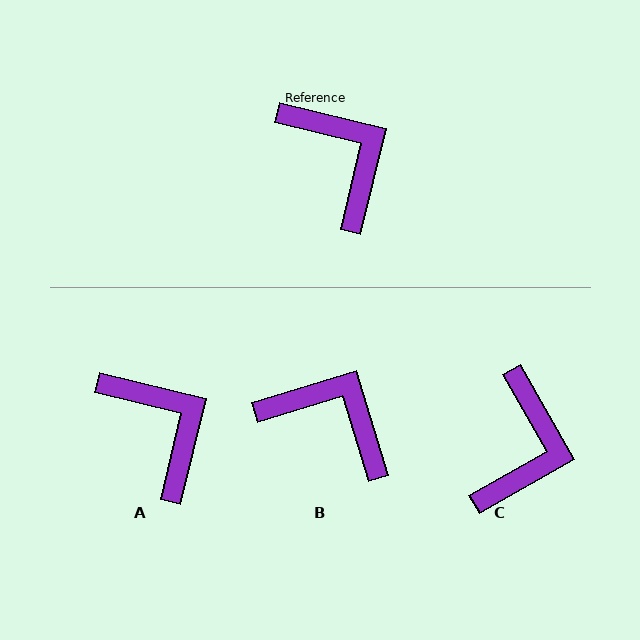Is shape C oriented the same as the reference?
No, it is off by about 47 degrees.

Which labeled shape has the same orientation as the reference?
A.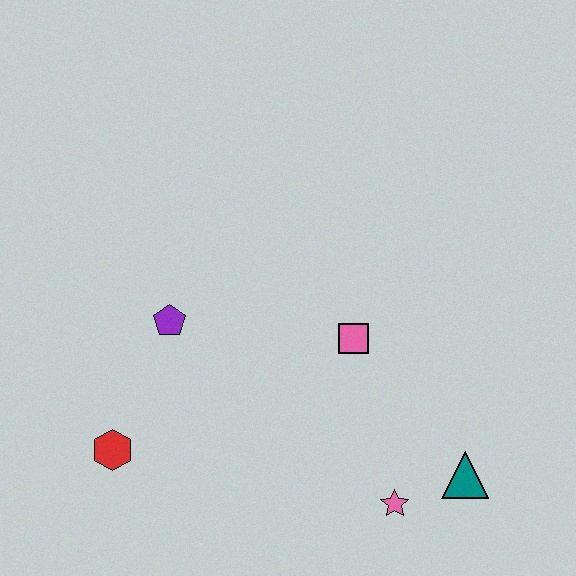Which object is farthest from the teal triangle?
The red hexagon is farthest from the teal triangle.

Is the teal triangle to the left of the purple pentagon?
No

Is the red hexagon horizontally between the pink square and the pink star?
No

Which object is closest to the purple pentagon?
The red hexagon is closest to the purple pentagon.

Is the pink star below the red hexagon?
Yes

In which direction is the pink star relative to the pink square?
The pink star is below the pink square.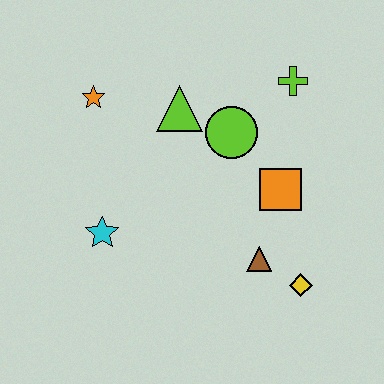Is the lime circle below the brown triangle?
No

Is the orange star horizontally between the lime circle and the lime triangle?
No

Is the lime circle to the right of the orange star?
Yes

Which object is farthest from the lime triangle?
The yellow diamond is farthest from the lime triangle.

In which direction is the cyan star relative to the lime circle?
The cyan star is to the left of the lime circle.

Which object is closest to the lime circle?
The lime triangle is closest to the lime circle.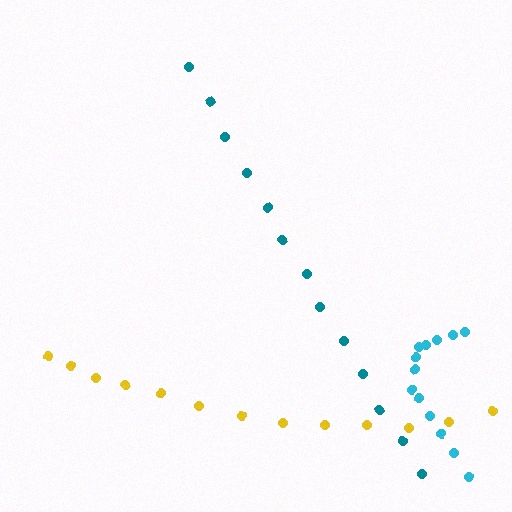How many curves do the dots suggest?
There are 3 distinct paths.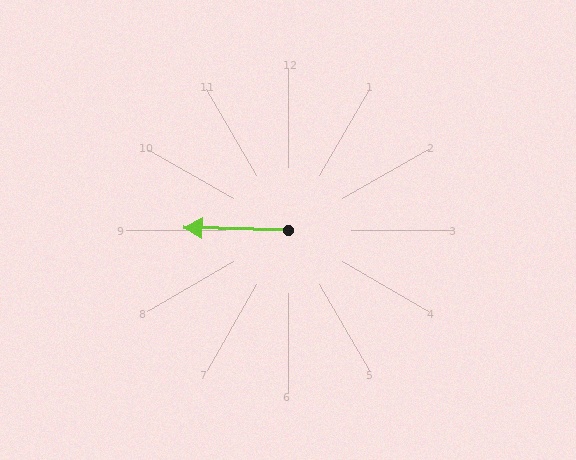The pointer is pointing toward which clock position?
Roughly 9 o'clock.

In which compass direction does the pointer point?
West.